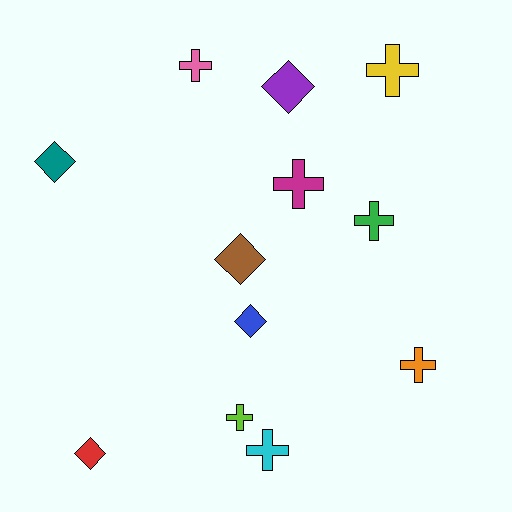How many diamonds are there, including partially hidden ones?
There are 5 diamonds.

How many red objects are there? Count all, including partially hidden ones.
There is 1 red object.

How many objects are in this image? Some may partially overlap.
There are 12 objects.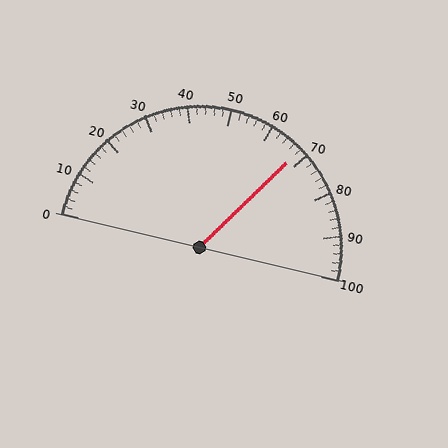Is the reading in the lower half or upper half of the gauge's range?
The reading is in the upper half of the range (0 to 100).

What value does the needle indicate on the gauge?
The needle indicates approximately 68.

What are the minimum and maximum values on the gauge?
The gauge ranges from 0 to 100.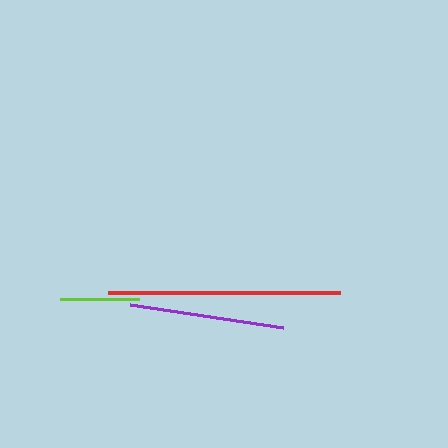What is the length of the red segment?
The red segment is approximately 232 pixels long.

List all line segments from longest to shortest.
From longest to shortest: red, purple, lime.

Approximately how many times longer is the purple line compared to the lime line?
The purple line is approximately 2.0 times the length of the lime line.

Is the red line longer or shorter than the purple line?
The red line is longer than the purple line.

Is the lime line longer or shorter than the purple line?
The purple line is longer than the lime line.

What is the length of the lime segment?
The lime segment is approximately 78 pixels long.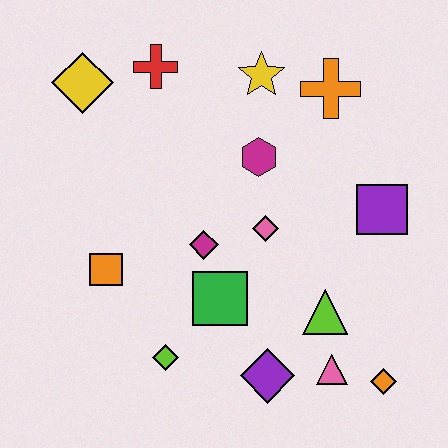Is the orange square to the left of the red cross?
Yes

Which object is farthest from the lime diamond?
The orange cross is farthest from the lime diamond.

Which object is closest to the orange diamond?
The pink triangle is closest to the orange diamond.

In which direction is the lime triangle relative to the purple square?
The lime triangle is below the purple square.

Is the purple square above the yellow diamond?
No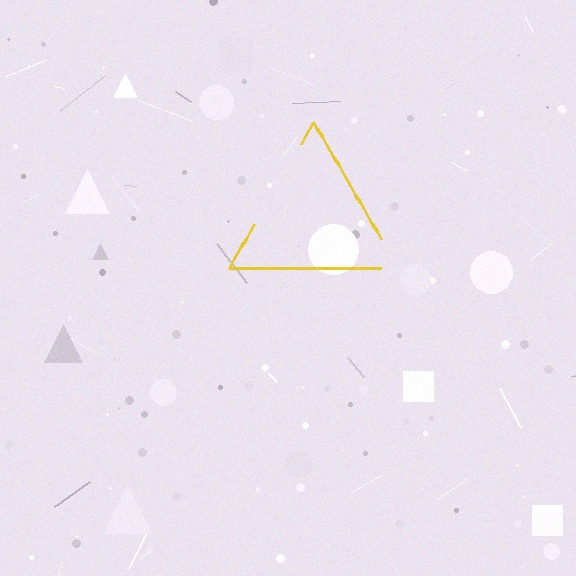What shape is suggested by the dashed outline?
The dashed outline suggests a triangle.